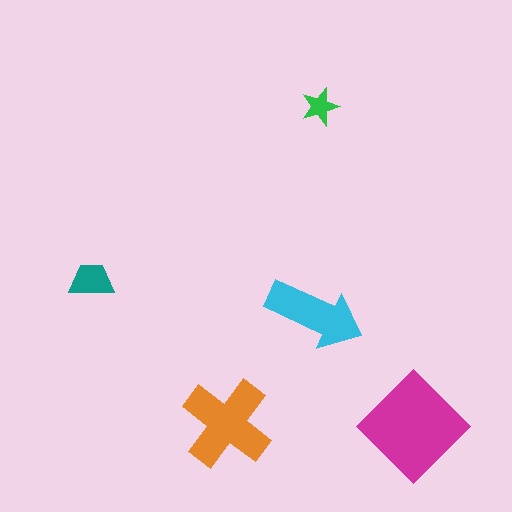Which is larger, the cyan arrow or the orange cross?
The orange cross.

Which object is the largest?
The magenta diamond.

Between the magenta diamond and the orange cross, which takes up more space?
The magenta diamond.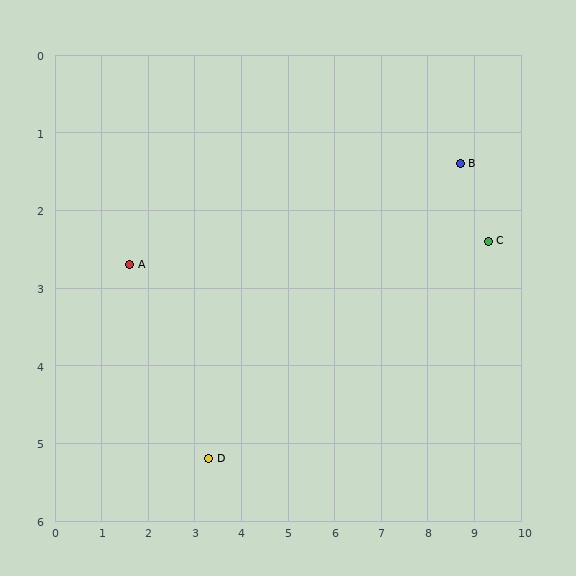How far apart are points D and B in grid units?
Points D and B are about 6.6 grid units apart.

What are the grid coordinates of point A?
Point A is at approximately (1.6, 2.7).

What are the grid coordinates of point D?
Point D is at approximately (3.3, 5.2).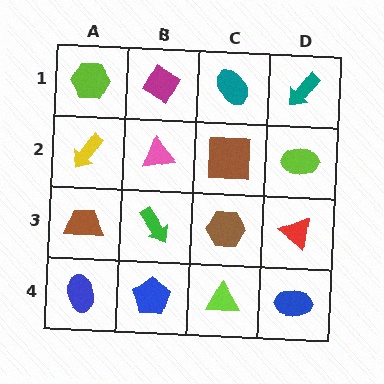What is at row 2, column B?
A pink triangle.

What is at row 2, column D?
A lime ellipse.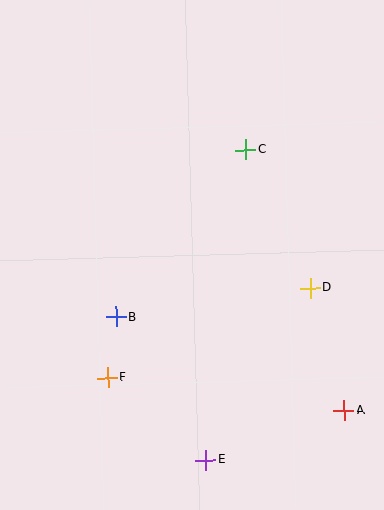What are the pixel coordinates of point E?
Point E is at (205, 460).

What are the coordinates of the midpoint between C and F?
The midpoint between C and F is at (177, 264).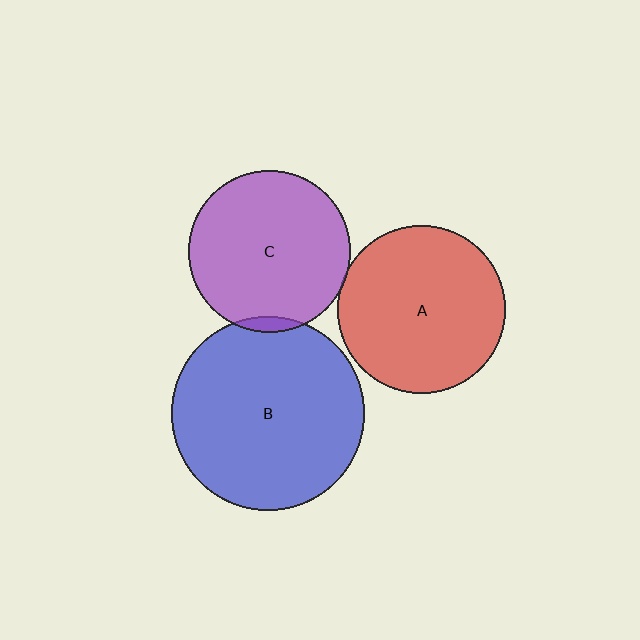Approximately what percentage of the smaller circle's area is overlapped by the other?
Approximately 5%.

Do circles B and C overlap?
Yes.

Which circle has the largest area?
Circle B (blue).